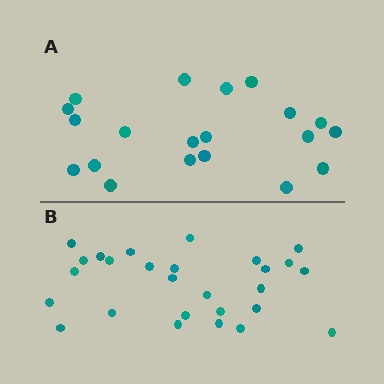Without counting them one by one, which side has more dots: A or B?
Region B (the bottom region) has more dots.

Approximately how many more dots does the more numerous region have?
Region B has roughly 8 or so more dots than region A.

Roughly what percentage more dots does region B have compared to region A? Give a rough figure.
About 35% more.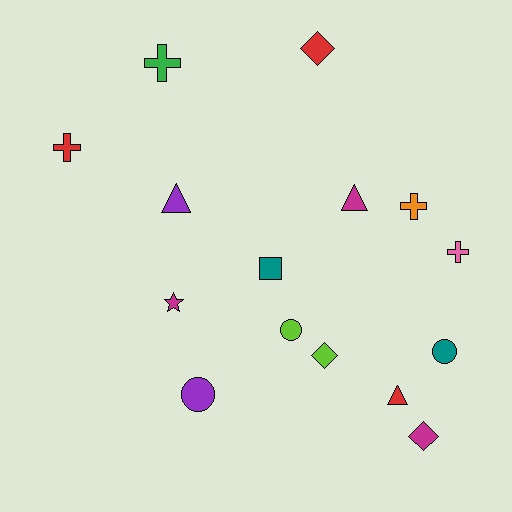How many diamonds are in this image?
There are 3 diamonds.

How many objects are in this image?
There are 15 objects.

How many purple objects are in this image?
There are 2 purple objects.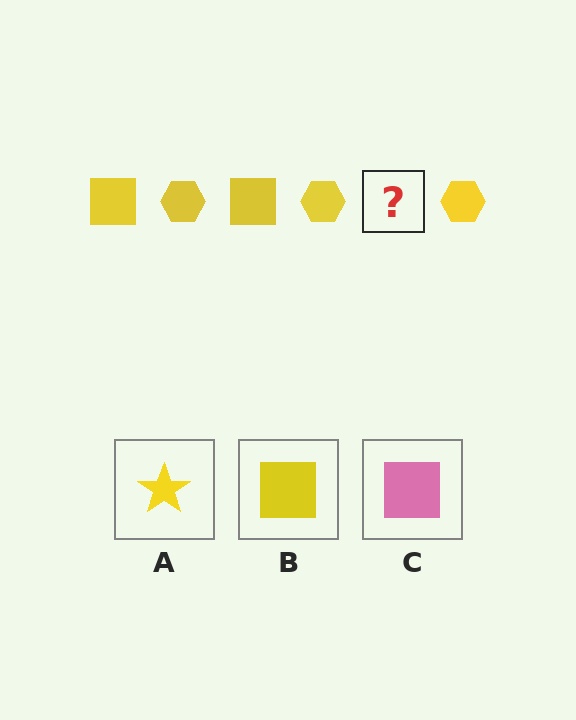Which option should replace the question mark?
Option B.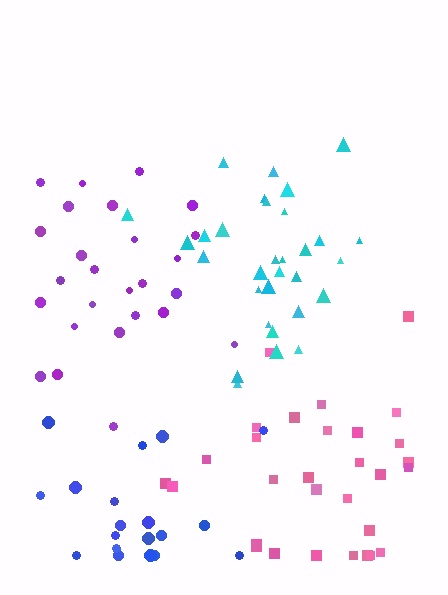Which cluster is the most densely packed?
Cyan.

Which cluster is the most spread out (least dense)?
Blue.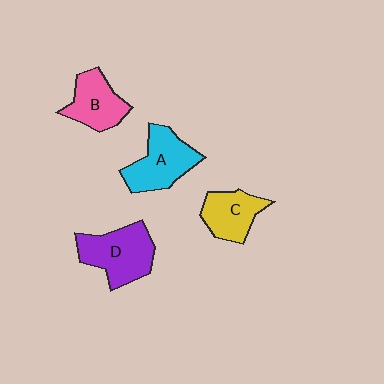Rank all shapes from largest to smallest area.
From largest to smallest: D (purple), A (cyan), B (pink), C (yellow).